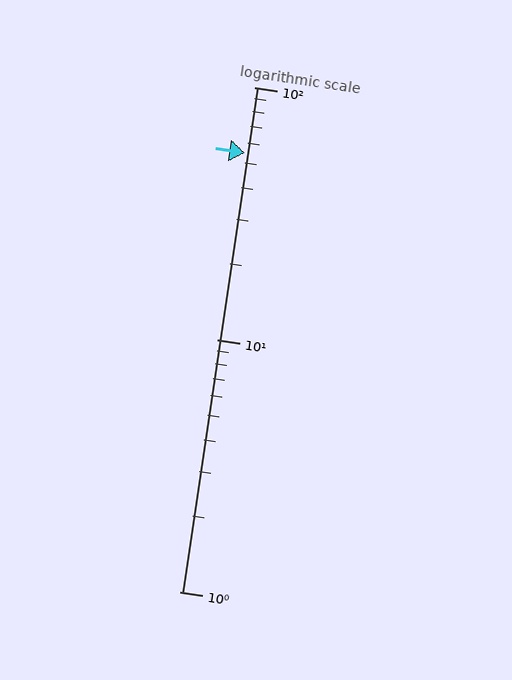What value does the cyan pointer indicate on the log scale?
The pointer indicates approximately 55.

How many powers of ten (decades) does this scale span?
The scale spans 2 decades, from 1 to 100.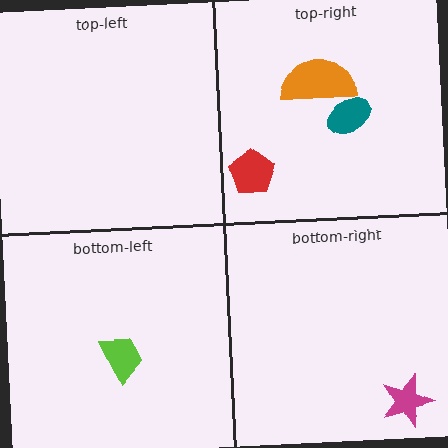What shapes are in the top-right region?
The teal ellipse, the red pentagon, the orange semicircle.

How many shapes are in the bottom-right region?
1.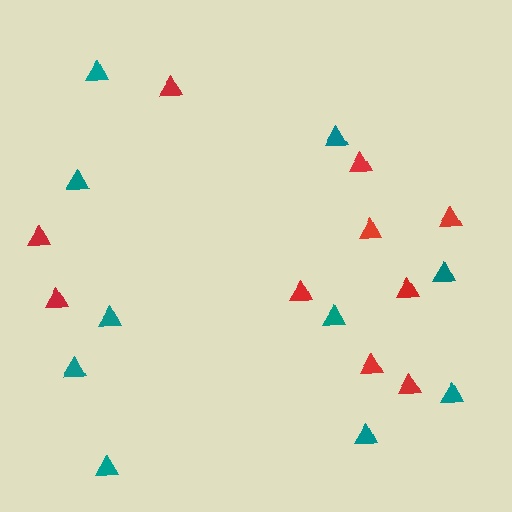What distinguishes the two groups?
There are 2 groups: one group of teal triangles (10) and one group of red triangles (10).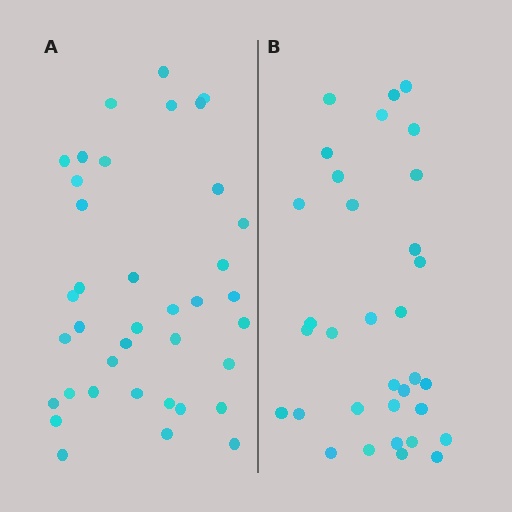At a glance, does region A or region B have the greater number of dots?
Region A (the left region) has more dots.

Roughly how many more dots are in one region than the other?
Region A has about 5 more dots than region B.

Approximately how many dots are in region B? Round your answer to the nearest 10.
About 30 dots. (The exact count is 33, which rounds to 30.)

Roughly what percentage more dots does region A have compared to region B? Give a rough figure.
About 15% more.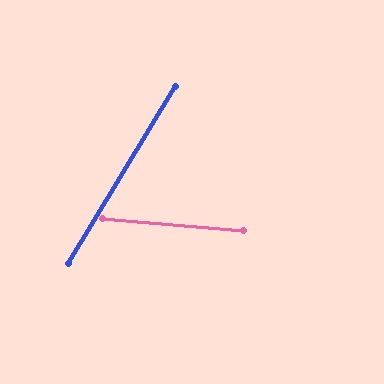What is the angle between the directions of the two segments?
Approximately 64 degrees.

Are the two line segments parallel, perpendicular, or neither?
Neither parallel nor perpendicular — they differ by about 64°.